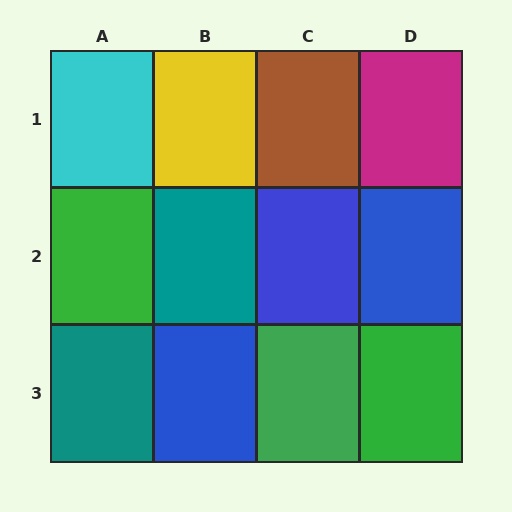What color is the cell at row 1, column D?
Magenta.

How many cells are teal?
2 cells are teal.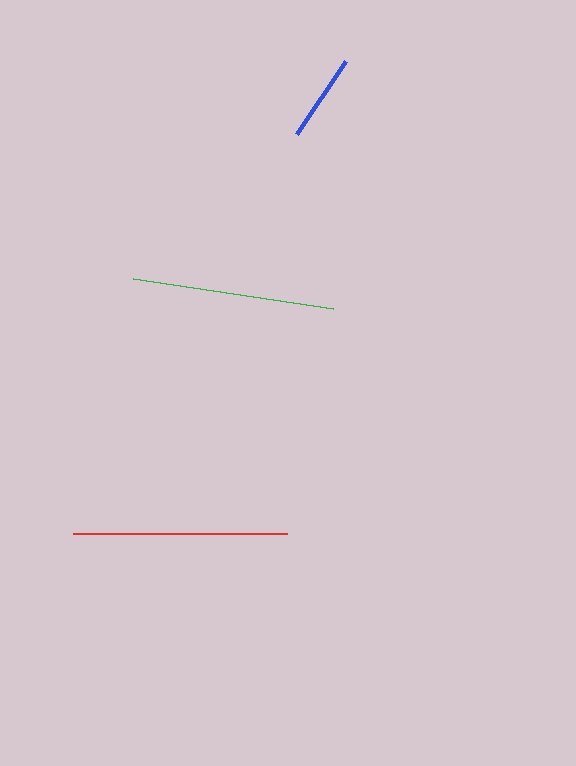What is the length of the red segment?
The red segment is approximately 214 pixels long.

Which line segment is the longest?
The red line is the longest at approximately 214 pixels.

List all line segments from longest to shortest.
From longest to shortest: red, green, blue.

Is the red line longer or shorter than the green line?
The red line is longer than the green line.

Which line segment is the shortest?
The blue line is the shortest at approximately 88 pixels.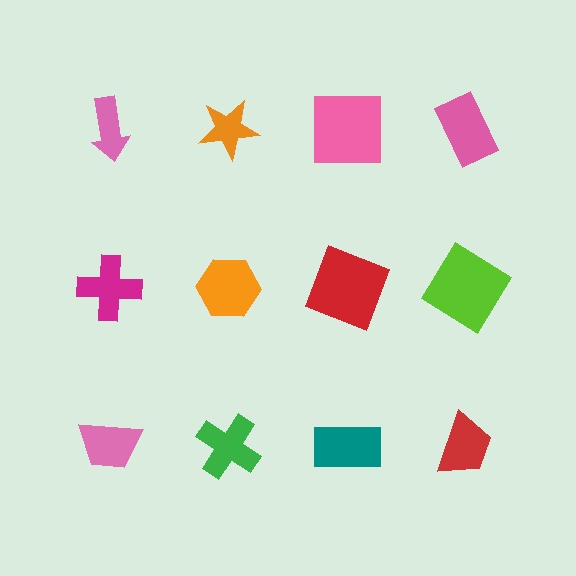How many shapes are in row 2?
4 shapes.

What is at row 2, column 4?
A lime diamond.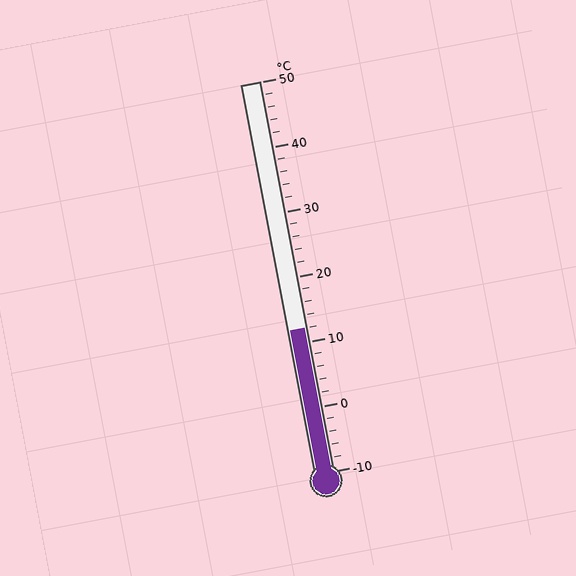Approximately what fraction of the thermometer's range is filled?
The thermometer is filled to approximately 35% of its range.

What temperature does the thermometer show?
The thermometer shows approximately 12°C.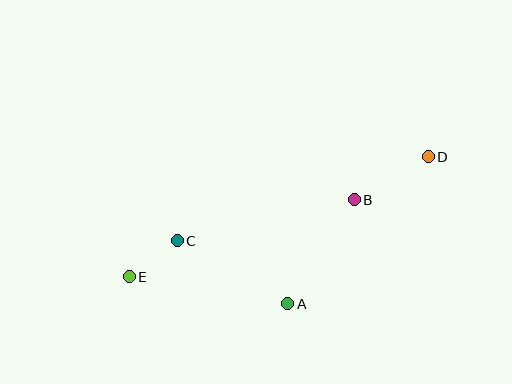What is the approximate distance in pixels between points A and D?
The distance between A and D is approximately 203 pixels.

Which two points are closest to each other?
Points C and E are closest to each other.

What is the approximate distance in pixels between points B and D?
The distance between B and D is approximately 85 pixels.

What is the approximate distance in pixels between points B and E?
The distance between B and E is approximately 238 pixels.